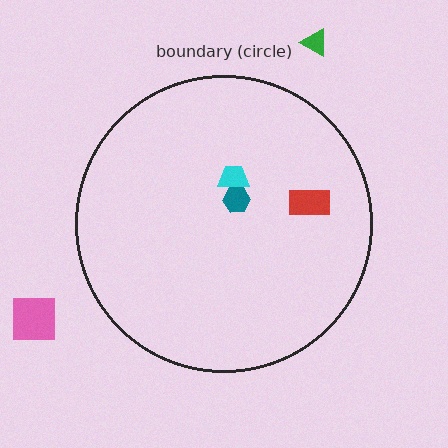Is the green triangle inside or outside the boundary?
Outside.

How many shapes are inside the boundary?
3 inside, 2 outside.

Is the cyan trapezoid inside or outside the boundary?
Inside.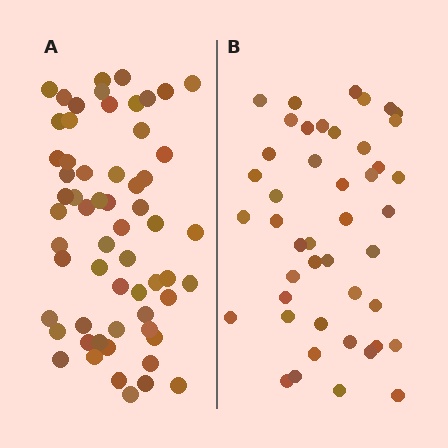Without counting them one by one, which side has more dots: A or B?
Region A (the left region) has more dots.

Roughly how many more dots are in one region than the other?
Region A has approximately 15 more dots than region B.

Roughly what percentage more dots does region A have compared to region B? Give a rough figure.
About 35% more.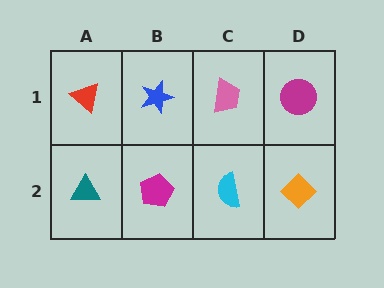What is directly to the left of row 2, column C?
A magenta pentagon.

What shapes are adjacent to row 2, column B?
A blue star (row 1, column B), a teal triangle (row 2, column A), a cyan semicircle (row 2, column C).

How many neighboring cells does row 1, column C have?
3.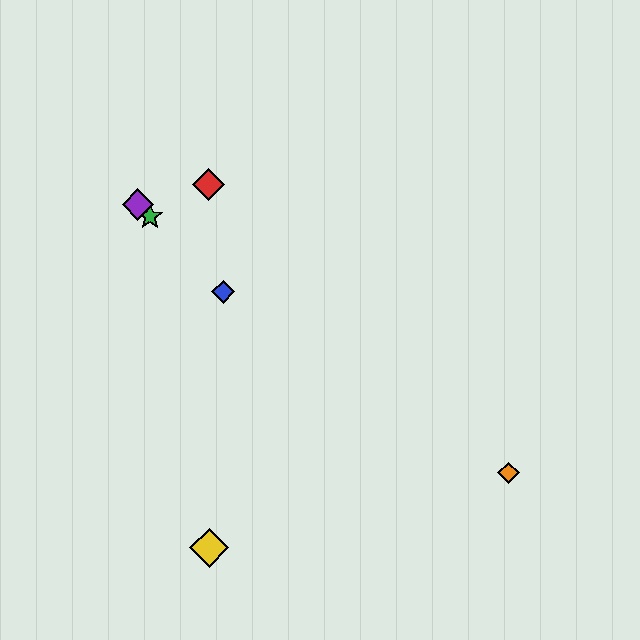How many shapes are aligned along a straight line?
3 shapes (the blue diamond, the green star, the purple diamond) are aligned along a straight line.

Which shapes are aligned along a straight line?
The blue diamond, the green star, the purple diamond are aligned along a straight line.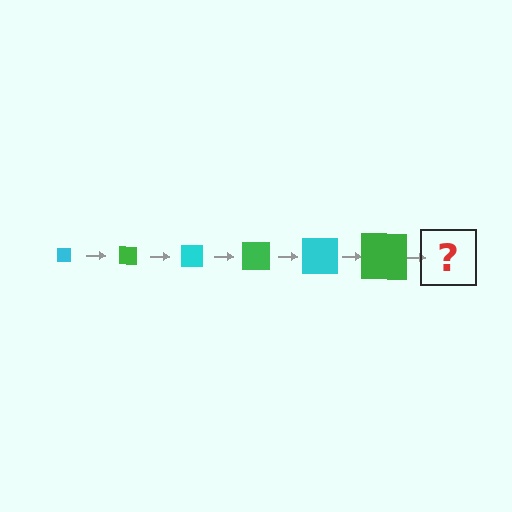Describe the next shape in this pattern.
It should be a cyan square, larger than the previous one.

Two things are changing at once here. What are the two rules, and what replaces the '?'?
The two rules are that the square grows larger each step and the color cycles through cyan and green. The '?' should be a cyan square, larger than the previous one.